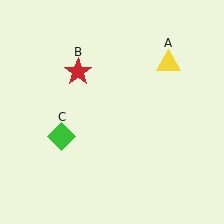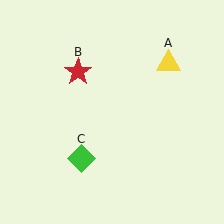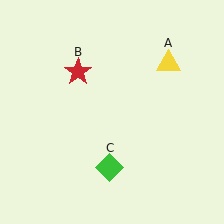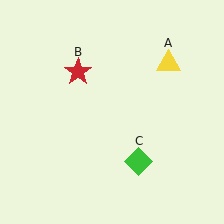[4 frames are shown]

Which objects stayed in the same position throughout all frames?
Yellow triangle (object A) and red star (object B) remained stationary.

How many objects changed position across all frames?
1 object changed position: green diamond (object C).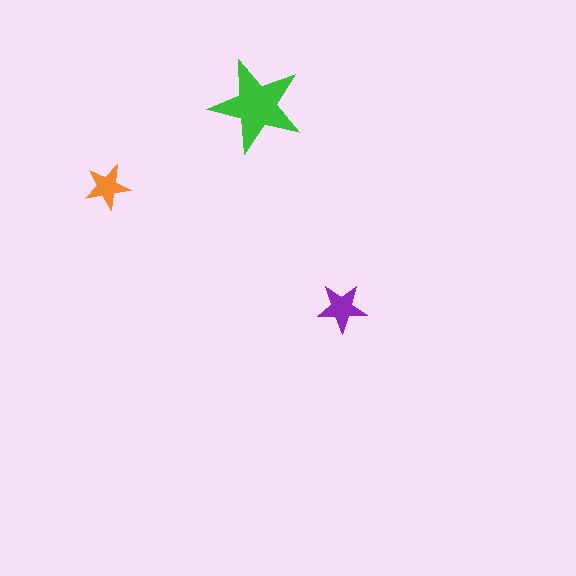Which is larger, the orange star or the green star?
The green one.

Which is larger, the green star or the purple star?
The green one.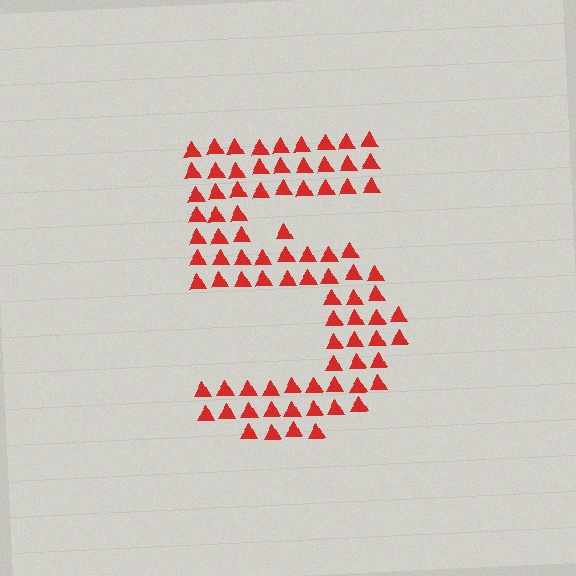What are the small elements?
The small elements are triangles.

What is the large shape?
The large shape is the digit 5.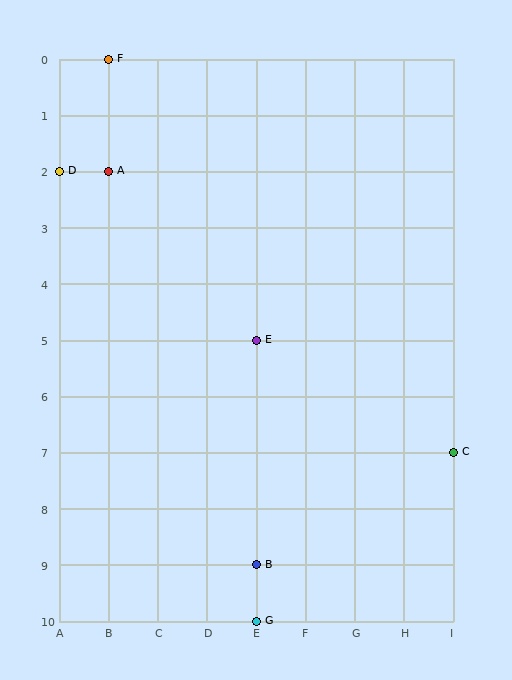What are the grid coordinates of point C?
Point C is at grid coordinates (I, 7).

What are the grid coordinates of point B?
Point B is at grid coordinates (E, 9).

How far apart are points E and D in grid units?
Points E and D are 4 columns and 3 rows apart (about 5.0 grid units diagonally).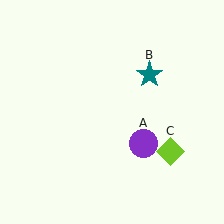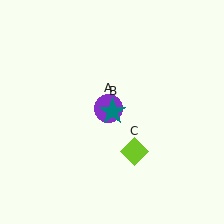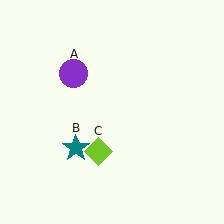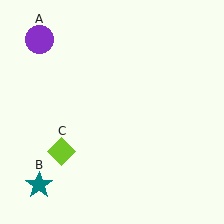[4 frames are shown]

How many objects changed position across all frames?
3 objects changed position: purple circle (object A), teal star (object B), lime diamond (object C).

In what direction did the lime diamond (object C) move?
The lime diamond (object C) moved left.